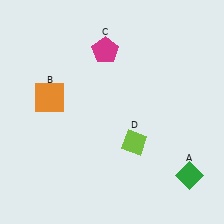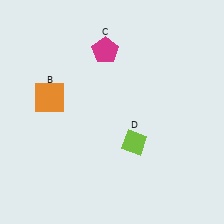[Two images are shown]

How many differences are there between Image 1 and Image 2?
There is 1 difference between the two images.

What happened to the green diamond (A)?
The green diamond (A) was removed in Image 2. It was in the bottom-right area of Image 1.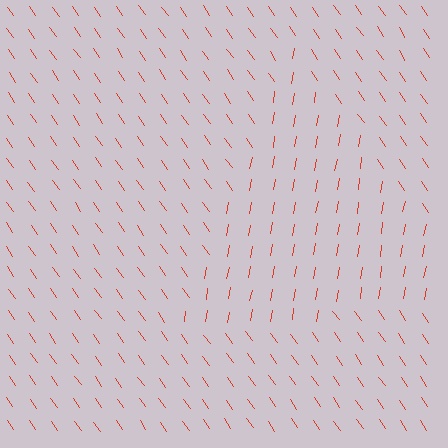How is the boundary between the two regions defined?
The boundary is defined purely by a change in line orientation (approximately 45 degrees difference). All lines are the same color and thickness.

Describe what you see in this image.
The image is filled with small red line segments. A triangle region in the image has lines oriented differently from the surrounding lines, creating a visible texture boundary.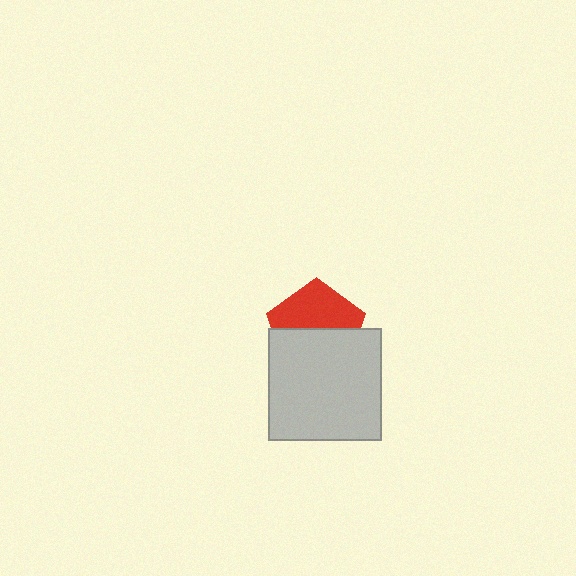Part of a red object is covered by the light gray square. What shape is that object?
It is a pentagon.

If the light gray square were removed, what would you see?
You would see the complete red pentagon.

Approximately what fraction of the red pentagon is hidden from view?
Roughly 52% of the red pentagon is hidden behind the light gray square.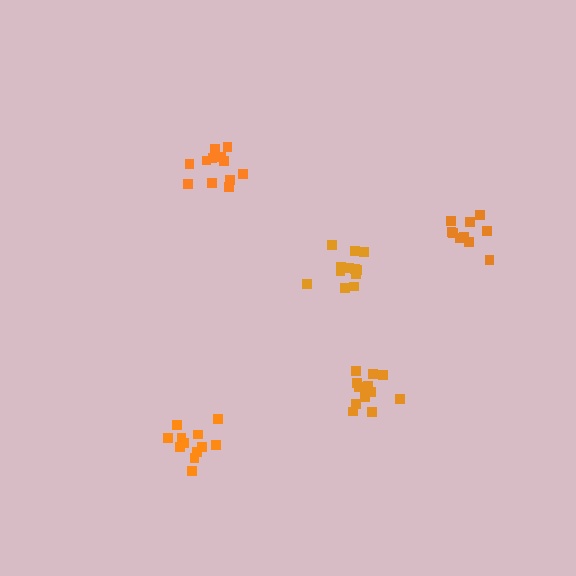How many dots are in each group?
Group 1: 12 dots, Group 2: 13 dots, Group 3: 10 dots, Group 4: 12 dots, Group 5: 12 dots (59 total).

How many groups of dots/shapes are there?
There are 5 groups.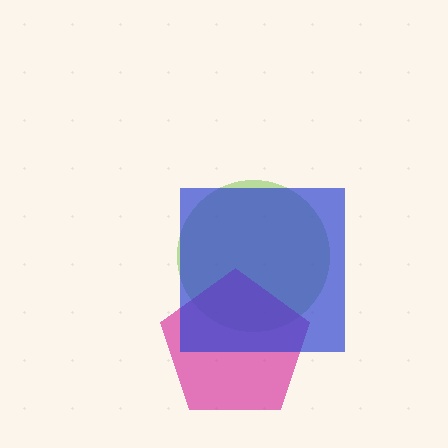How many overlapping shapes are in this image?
There are 3 overlapping shapes in the image.